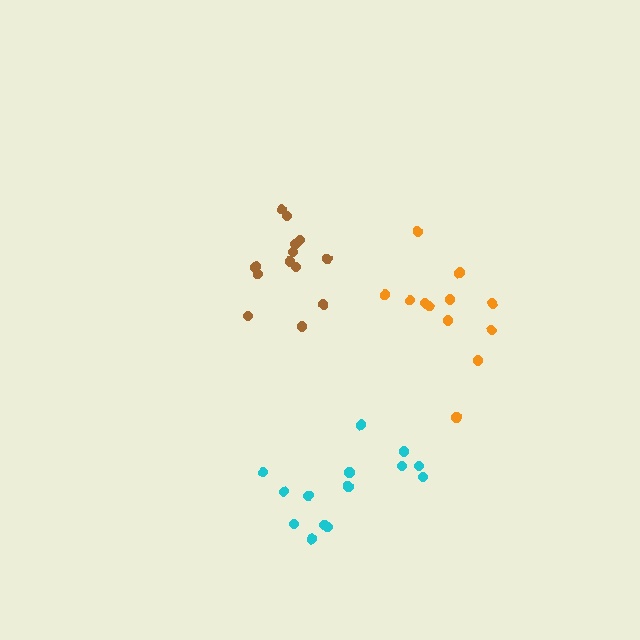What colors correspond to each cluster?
The clusters are colored: cyan, orange, brown.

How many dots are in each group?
Group 1: 14 dots, Group 2: 12 dots, Group 3: 13 dots (39 total).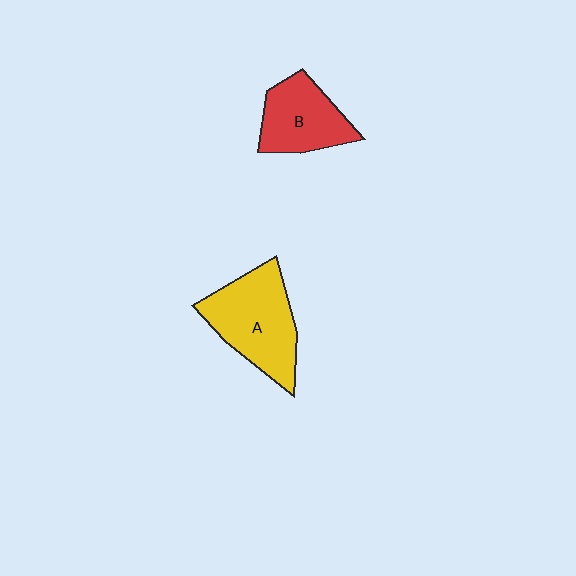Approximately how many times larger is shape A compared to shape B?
Approximately 1.4 times.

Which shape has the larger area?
Shape A (yellow).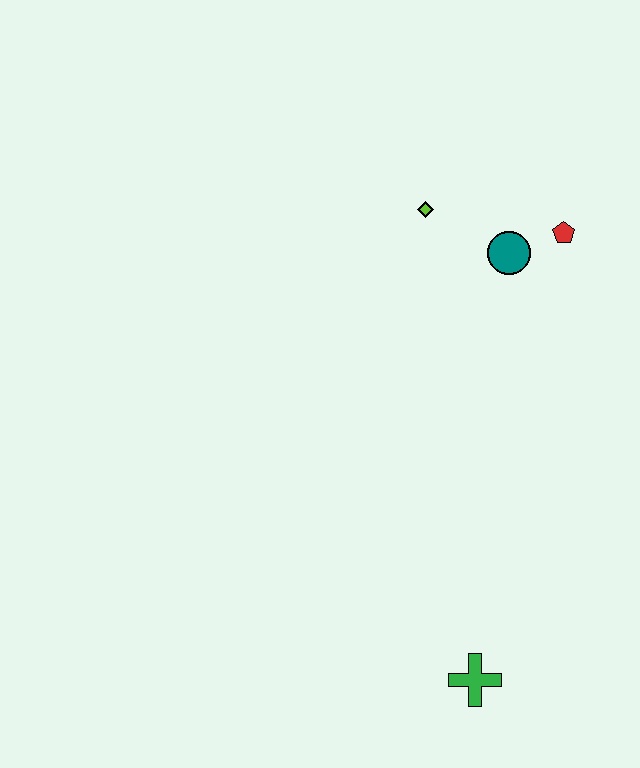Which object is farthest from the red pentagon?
The green cross is farthest from the red pentagon.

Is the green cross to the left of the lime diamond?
No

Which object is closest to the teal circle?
The red pentagon is closest to the teal circle.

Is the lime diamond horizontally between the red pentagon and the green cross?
No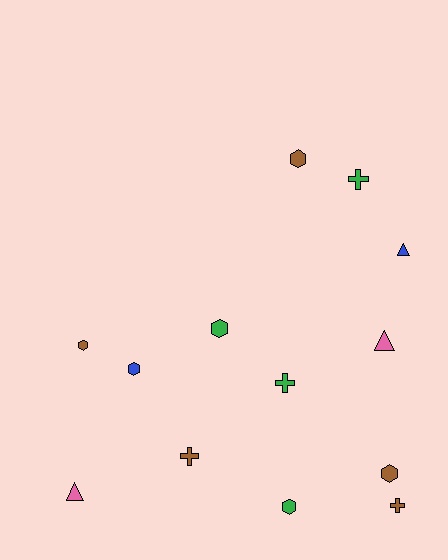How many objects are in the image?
There are 13 objects.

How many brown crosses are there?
There are 2 brown crosses.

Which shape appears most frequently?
Hexagon, with 6 objects.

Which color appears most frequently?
Brown, with 5 objects.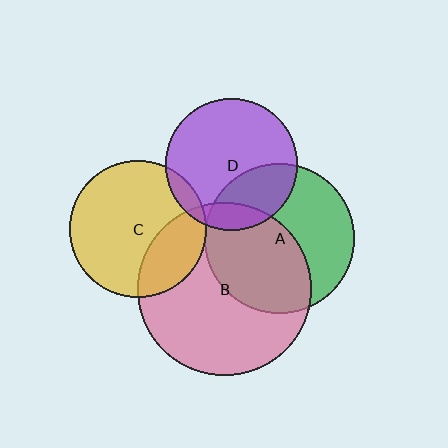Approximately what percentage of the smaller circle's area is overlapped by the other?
Approximately 50%.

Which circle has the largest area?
Circle B (pink).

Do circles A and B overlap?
Yes.